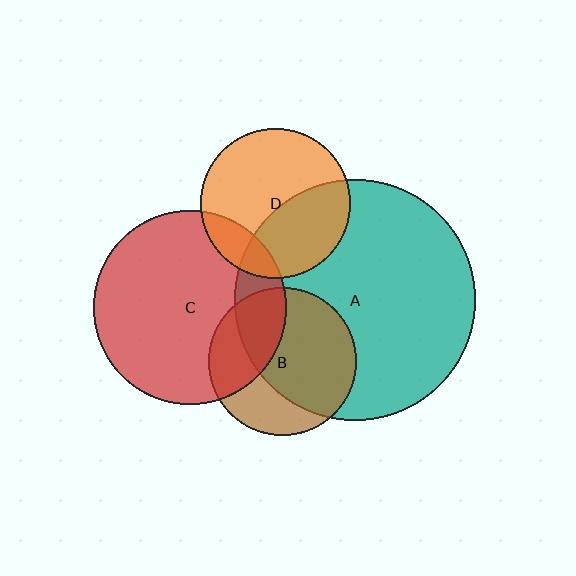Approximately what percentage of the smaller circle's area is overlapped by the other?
Approximately 35%.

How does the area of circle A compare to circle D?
Approximately 2.6 times.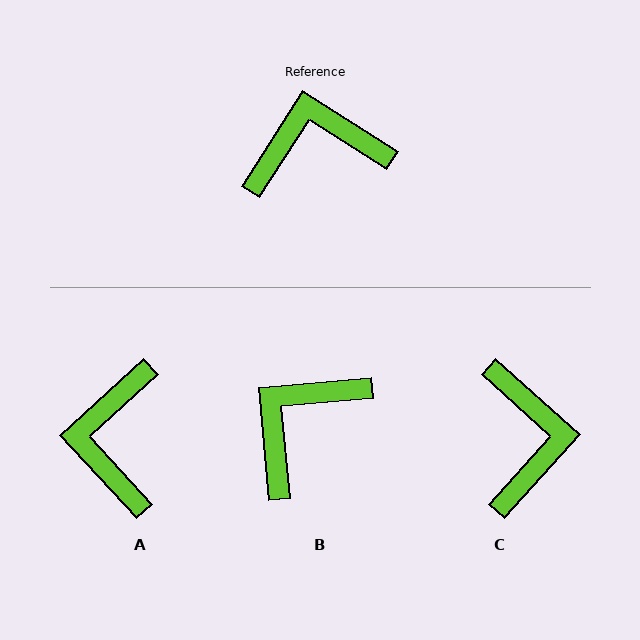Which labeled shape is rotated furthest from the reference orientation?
C, about 99 degrees away.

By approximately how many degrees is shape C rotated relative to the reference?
Approximately 99 degrees clockwise.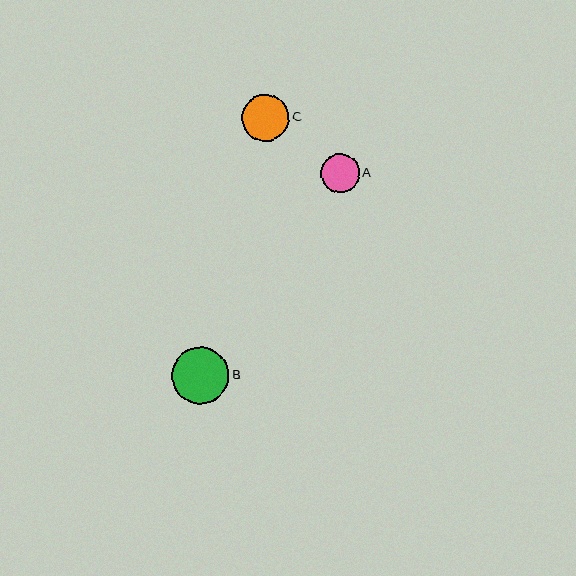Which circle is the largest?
Circle B is the largest with a size of approximately 57 pixels.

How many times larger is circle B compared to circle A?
Circle B is approximately 1.5 times the size of circle A.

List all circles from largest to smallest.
From largest to smallest: B, C, A.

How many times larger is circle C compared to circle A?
Circle C is approximately 1.2 times the size of circle A.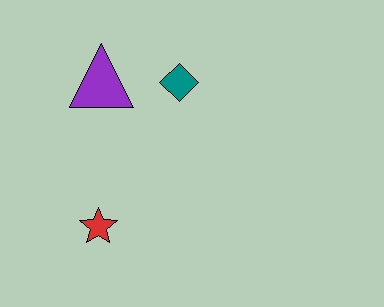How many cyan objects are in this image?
There are no cyan objects.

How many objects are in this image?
There are 3 objects.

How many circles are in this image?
There are no circles.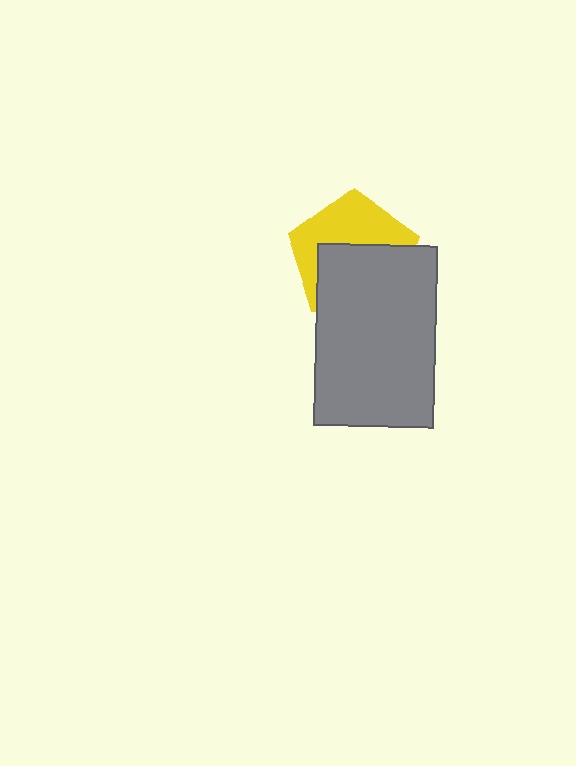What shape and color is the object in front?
The object in front is a gray rectangle.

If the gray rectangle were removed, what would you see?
You would see the complete yellow pentagon.